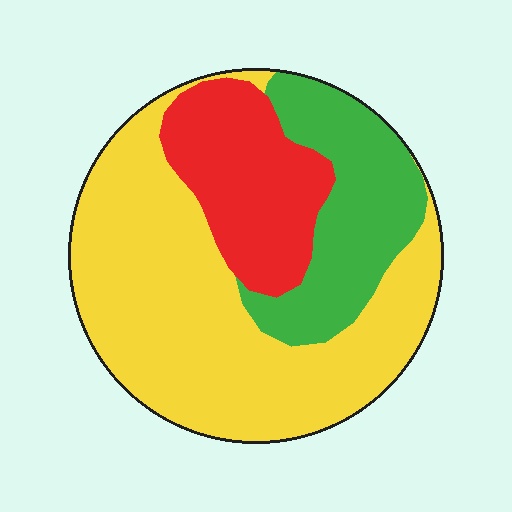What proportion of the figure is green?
Green covers about 25% of the figure.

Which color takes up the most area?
Yellow, at roughly 55%.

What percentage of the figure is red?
Red takes up about one fifth (1/5) of the figure.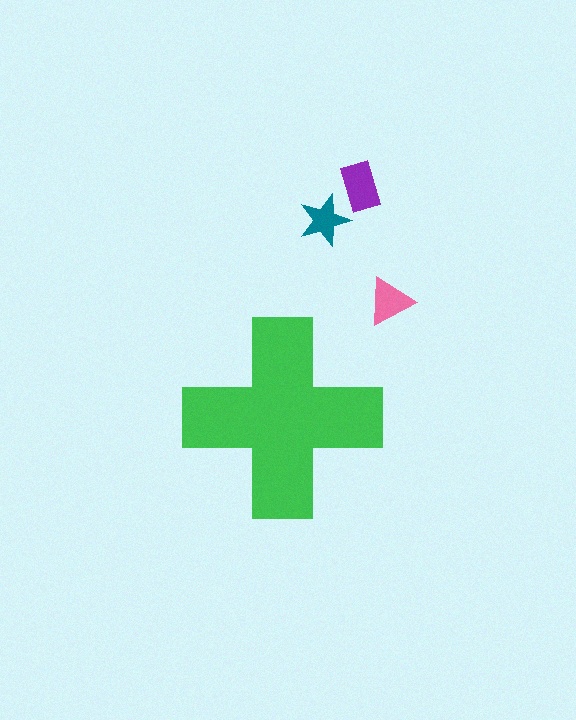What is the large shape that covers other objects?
A green cross.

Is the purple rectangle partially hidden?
No, the purple rectangle is fully visible.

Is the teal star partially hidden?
No, the teal star is fully visible.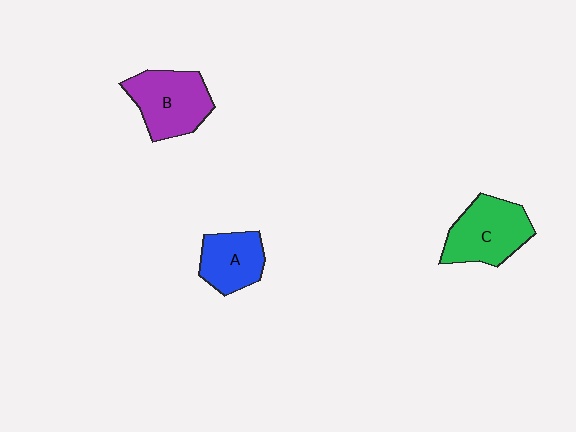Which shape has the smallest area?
Shape A (blue).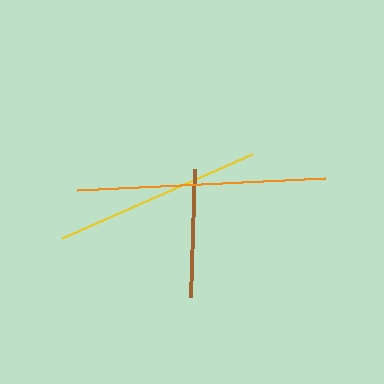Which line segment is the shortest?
The brown line is the shortest at approximately 128 pixels.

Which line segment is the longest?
The orange line is the longest at approximately 248 pixels.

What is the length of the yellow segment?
The yellow segment is approximately 208 pixels long.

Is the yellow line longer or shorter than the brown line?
The yellow line is longer than the brown line.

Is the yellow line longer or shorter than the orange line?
The orange line is longer than the yellow line.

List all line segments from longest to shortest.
From longest to shortest: orange, yellow, brown.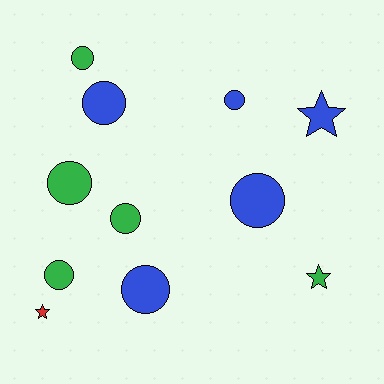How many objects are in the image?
There are 11 objects.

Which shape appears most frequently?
Circle, with 8 objects.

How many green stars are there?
There is 1 green star.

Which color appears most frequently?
Green, with 5 objects.